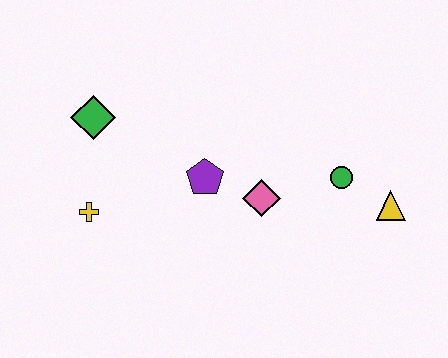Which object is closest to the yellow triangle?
The green circle is closest to the yellow triangle.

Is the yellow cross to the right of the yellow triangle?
No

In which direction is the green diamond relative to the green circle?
The green diamond is to the left of the green circle.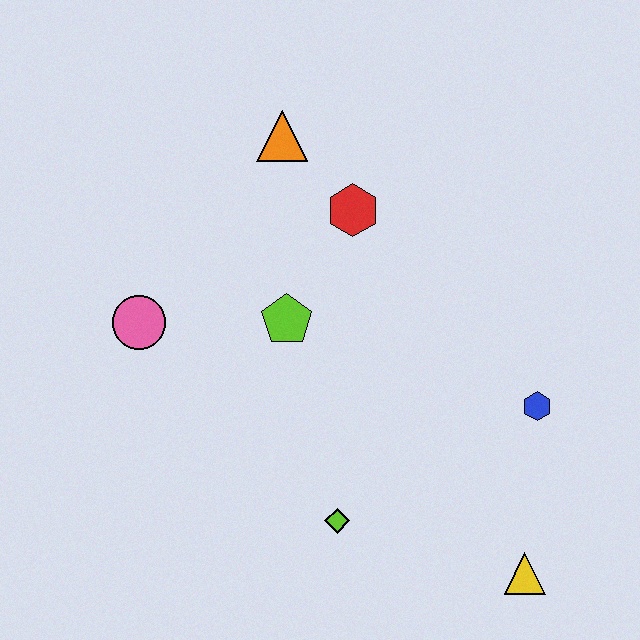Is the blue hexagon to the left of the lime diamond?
No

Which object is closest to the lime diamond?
The yellow triangle is closest to the lime diamond.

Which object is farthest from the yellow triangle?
The orange triangle is farthest from the yellow triangle.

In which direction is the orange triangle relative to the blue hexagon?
The orange triangle is above the blue hexagon.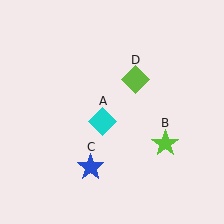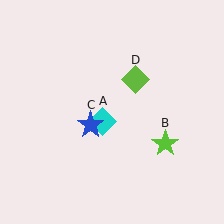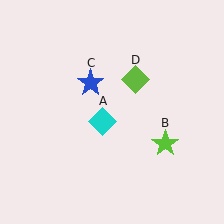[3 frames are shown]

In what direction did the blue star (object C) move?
The blue star (object C) moved up.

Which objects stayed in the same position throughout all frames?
Cyan diamond (object A) and lime star (object B) and lime diamond (object D) remained stationary.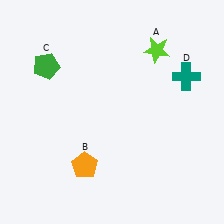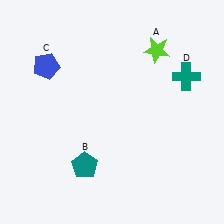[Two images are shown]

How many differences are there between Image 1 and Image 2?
There are 2 differences between the two images.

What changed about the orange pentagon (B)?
In Image 1, B is orange. In Image 2, it changed to teal.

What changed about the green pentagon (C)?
In Image 1, C is green. In Image 2, it changed to blue.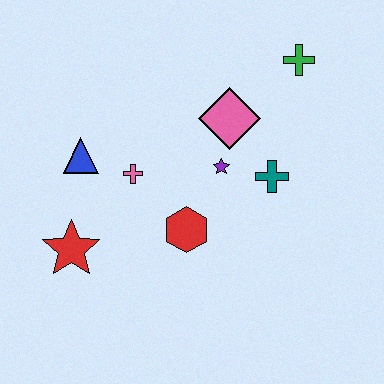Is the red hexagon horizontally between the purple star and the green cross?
No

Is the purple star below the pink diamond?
Yes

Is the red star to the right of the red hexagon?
No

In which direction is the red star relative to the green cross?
The red star is to the left of the green cross.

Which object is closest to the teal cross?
The purple star is closest to the teal cross.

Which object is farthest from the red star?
The green cross is farthest from the red star.